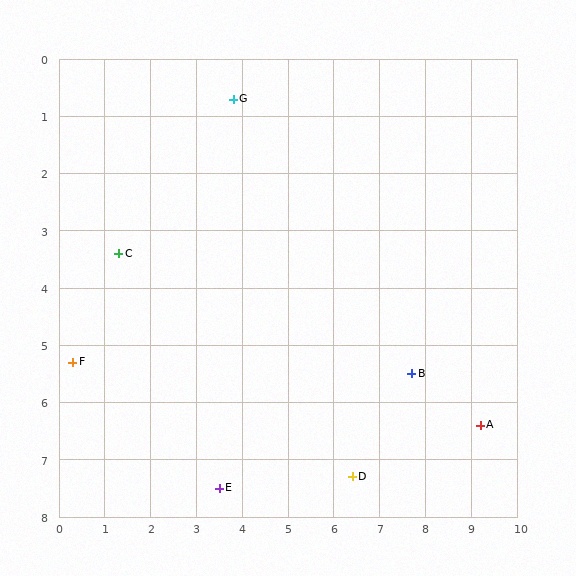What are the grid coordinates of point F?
Point F is at approximately (0.3, 5.3).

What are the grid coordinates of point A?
Point A is at approximately (9.2, 6.4).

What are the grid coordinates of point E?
Point E is at approximately (3.5, 7.5).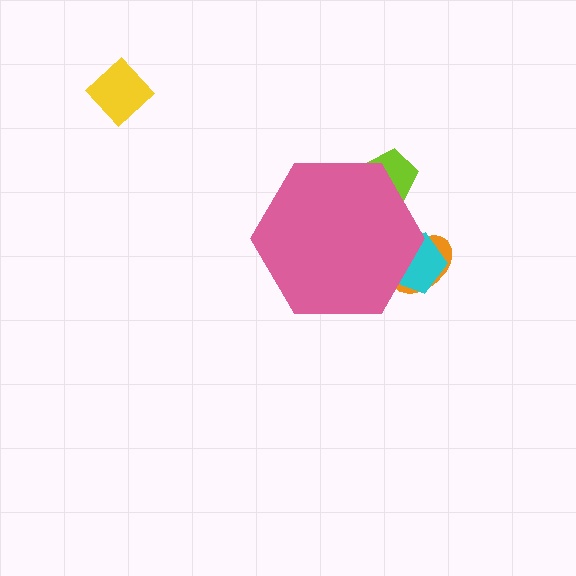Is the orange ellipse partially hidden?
Yes, the orange ellipse is partially hidden behind the pink hexagon.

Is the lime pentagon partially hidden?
Yes, the lime pentagon is partially hidden behind the pink hexagon.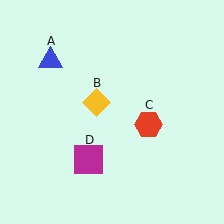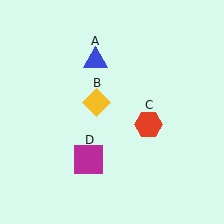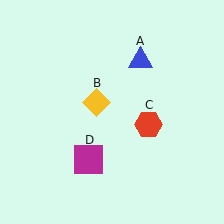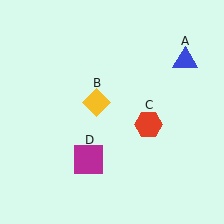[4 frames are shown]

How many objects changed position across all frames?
1 object changed position: blue triangle (object A).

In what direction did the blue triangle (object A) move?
The blue triangle (object A) moved right.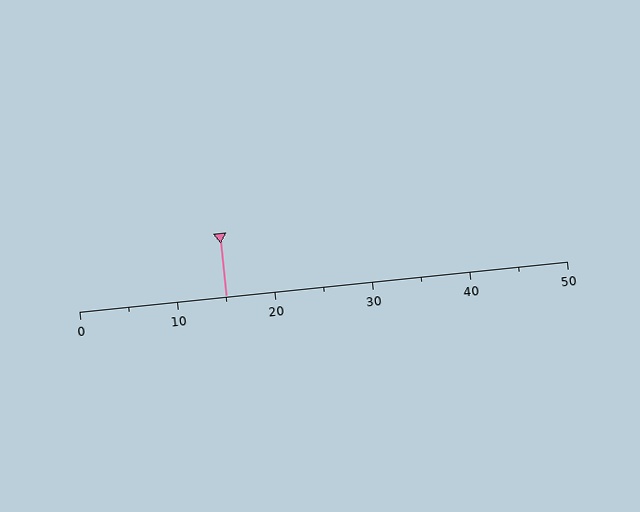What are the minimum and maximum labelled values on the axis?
The axis runs from 0 to 50.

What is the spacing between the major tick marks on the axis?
The major ticks are spaced 10 apart.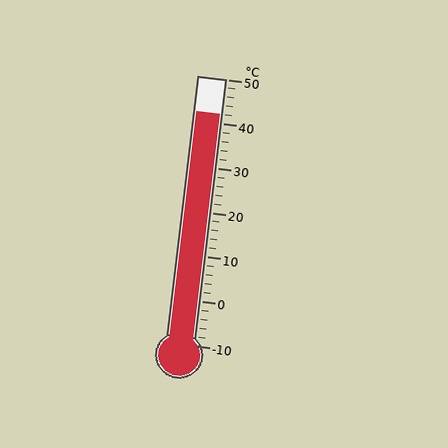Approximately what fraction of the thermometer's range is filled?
The thermometer is filled to approximately 85% of its range.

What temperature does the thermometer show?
The thermometer shows approximately 42°C.